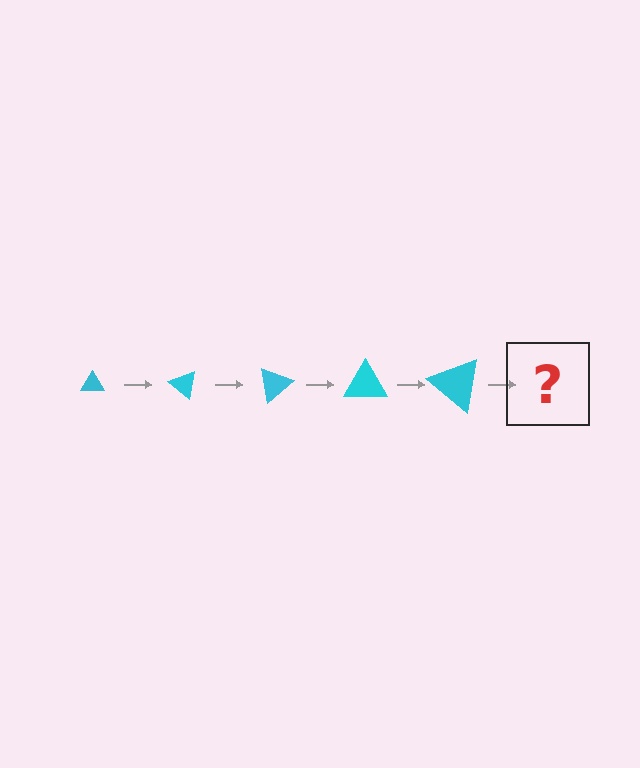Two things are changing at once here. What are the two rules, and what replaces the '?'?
The two rules are that the triangle grows larger each step and it rotates 40 degrees each step. The '?' should be a triangle, larger than the previous one and rotated 200 degrees from the start.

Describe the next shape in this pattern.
It should be a triangle, larger than the previous one and rotated 200 degrees from the start.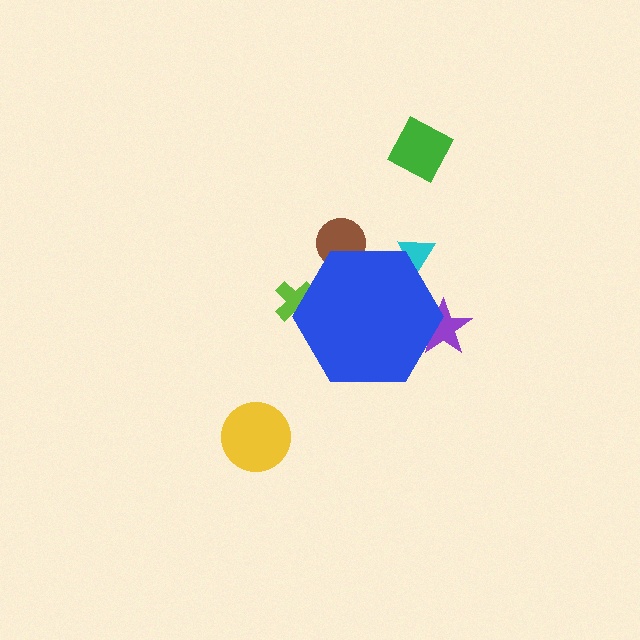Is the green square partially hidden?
No, the green square is fully visible.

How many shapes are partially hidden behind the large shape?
4 shapes are partially hidden.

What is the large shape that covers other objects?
A blue hexagon.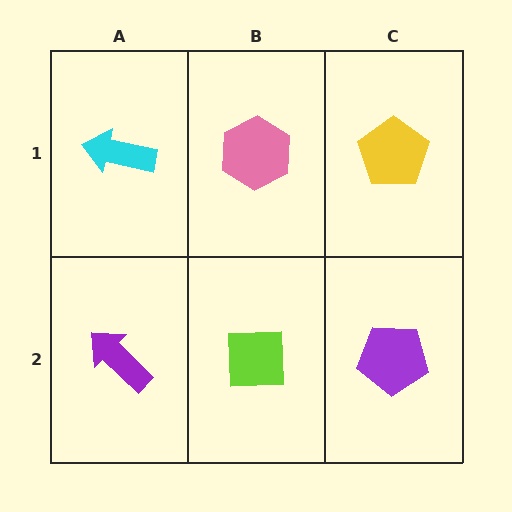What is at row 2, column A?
A purple arrow.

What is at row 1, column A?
A cyan arrow.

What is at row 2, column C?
A purple pentagon.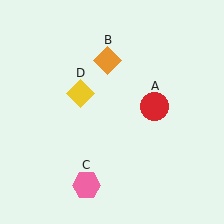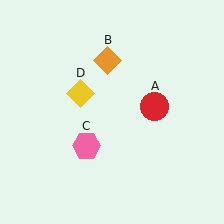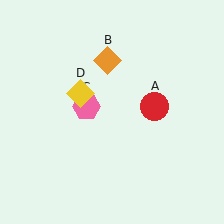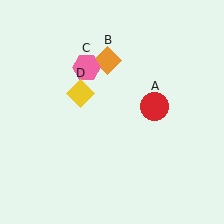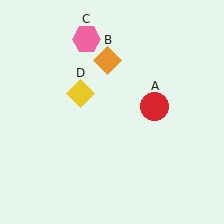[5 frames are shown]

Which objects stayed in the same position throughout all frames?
Red circle (object A) and orange diamond (object B) and yellow diamond (object D) remained stationary.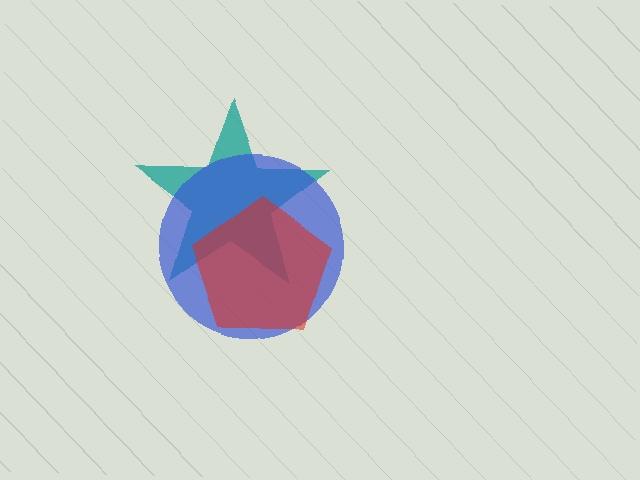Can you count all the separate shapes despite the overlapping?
Yes, there are 3 separate shapes.